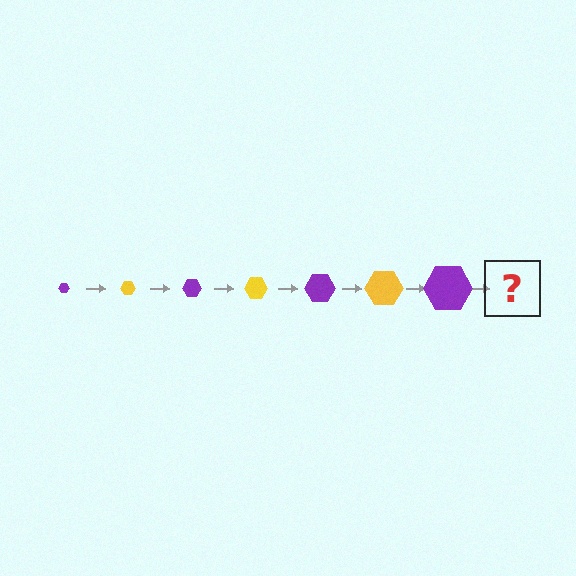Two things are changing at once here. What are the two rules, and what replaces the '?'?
The two rules are that the hexagon grows larger each step and the color cycles through purple and yellow. The '?' should be a yellow hexagon, larger than the previous one.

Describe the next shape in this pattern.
It should be a yellow hexagon, larger than the previous one.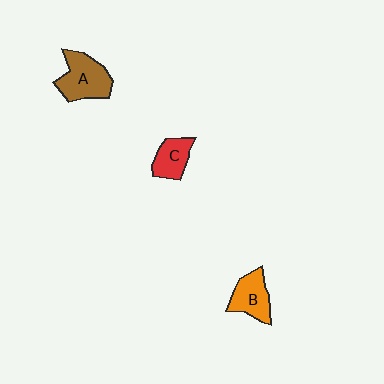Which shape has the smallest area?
Shape C (red).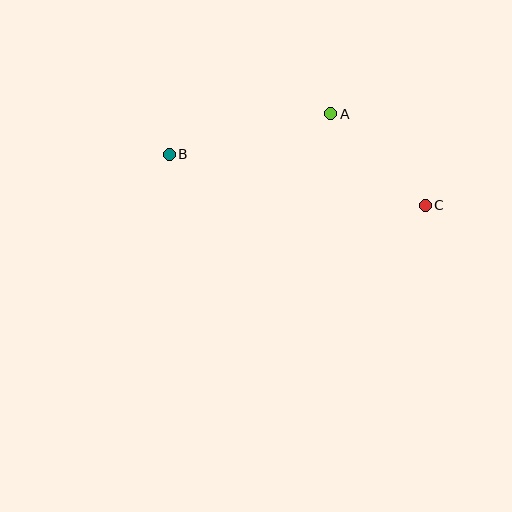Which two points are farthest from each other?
Points B and C are farthest from each other.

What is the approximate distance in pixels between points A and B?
The distance between A and B is approximately 167 pixels.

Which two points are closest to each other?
Points A and C are closest to each other.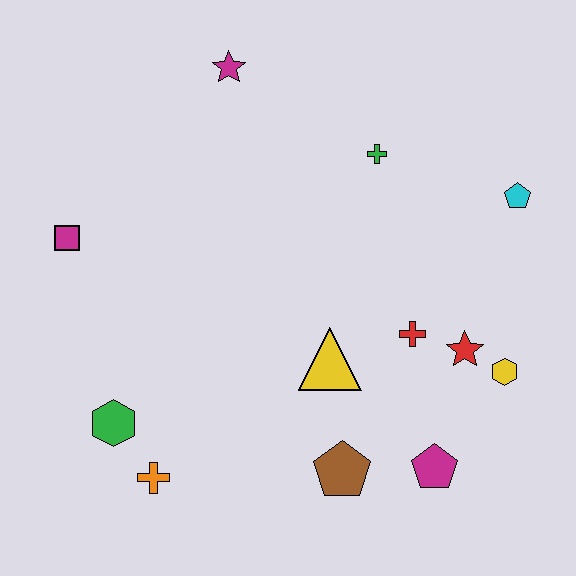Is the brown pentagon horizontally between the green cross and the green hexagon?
Yes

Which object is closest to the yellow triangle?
The red cross is closest to the yellow triangle.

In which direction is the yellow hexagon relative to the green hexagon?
The yellow hexagon is to the right of the green hexagon.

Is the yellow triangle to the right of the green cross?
No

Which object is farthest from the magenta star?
The magenta pentagon is farthest from the magenta star.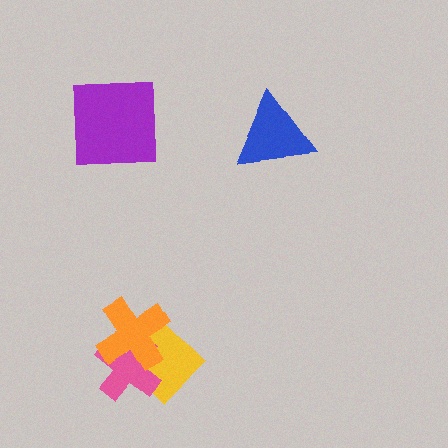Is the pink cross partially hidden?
Yes, it is partially covered by another shape.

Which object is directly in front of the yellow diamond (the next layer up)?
The pink cross is directly in front of the yellow diamond.